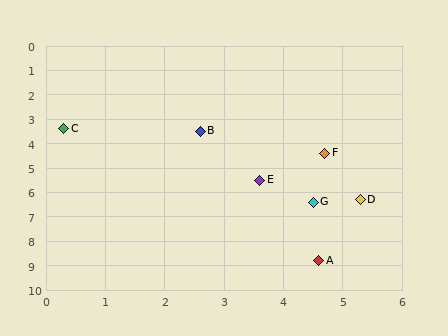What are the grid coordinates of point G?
Point G is at approximately (4.5, 6.4).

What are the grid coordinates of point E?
Point E is at approximately (3.6, 5.5).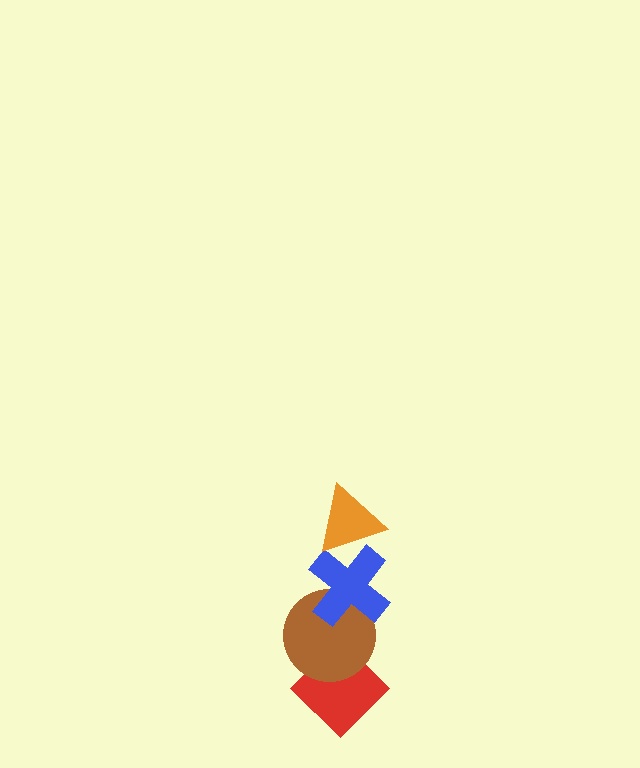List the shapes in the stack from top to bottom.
From top to bottom: the orange triangle, the blue cross, the brown circle, the red diamond.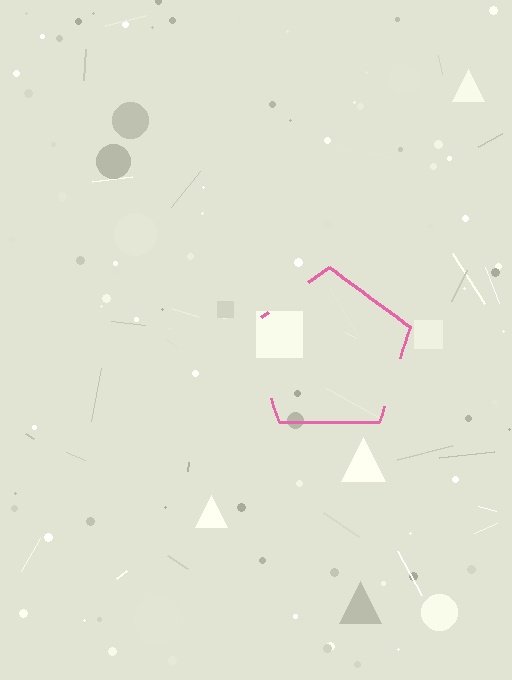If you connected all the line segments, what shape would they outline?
They would outline a pentagon.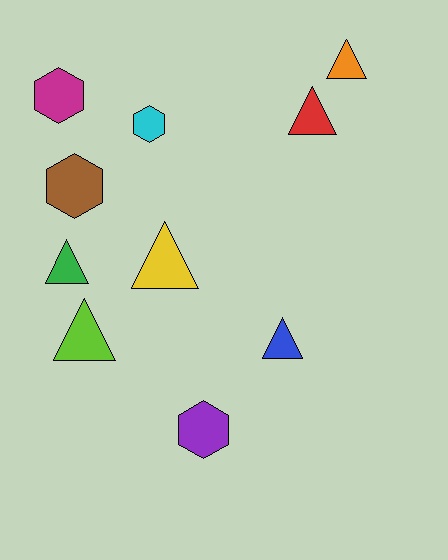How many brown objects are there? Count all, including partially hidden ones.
There is 1 brown object.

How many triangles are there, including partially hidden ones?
There are 6 triangles.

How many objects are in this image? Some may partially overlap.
There are 10 objects.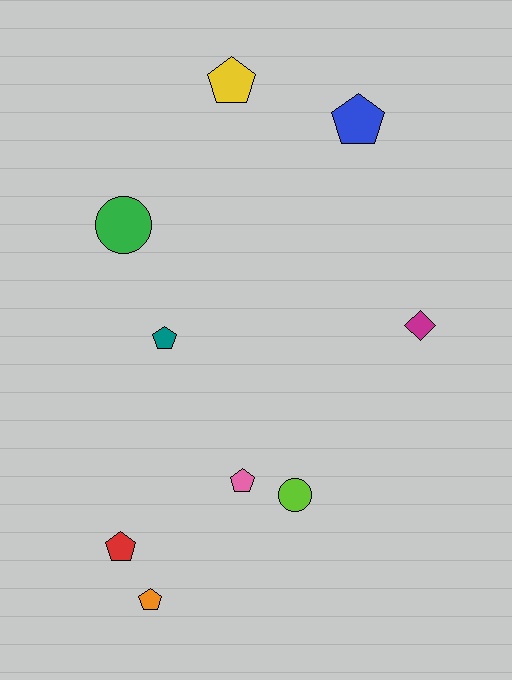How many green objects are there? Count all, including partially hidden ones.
There is 1 green object.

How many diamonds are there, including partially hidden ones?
There is 1 diamond.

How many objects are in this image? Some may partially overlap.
There are 9 objects.